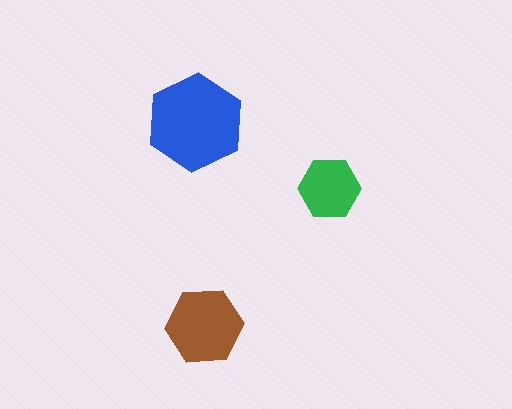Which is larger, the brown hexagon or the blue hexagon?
The blue one.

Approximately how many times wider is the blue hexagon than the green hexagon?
About 1.5 times wider.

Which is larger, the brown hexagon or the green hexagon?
The brown one.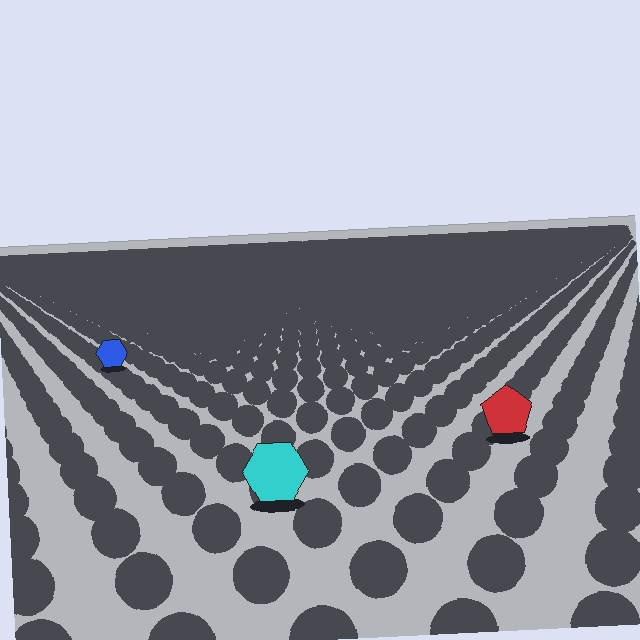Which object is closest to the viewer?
The cyan hexagon is closest. The texture marks near it are larger and more spread out.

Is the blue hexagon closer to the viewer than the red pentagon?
No. The red pentagon is closer — you can tell from the texture gradient: the ground texture is coarser near it.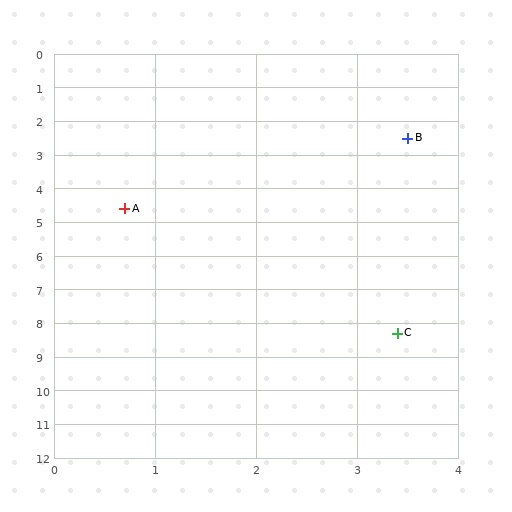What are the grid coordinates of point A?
Point A is at approximately (0.7, 4.6).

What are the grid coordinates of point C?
Point C is at approximately (3.4, 8.3).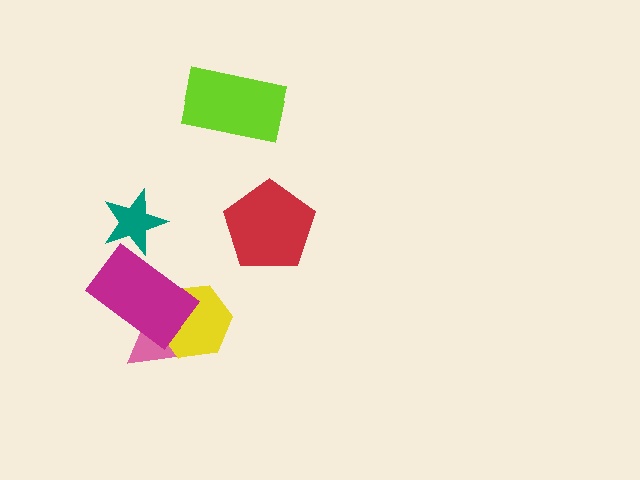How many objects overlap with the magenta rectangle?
3 objects overlap with the magenta rectangle.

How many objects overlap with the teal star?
1 object overlaps with the teal star.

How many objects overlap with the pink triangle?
2 objects overlap with the pink triangle.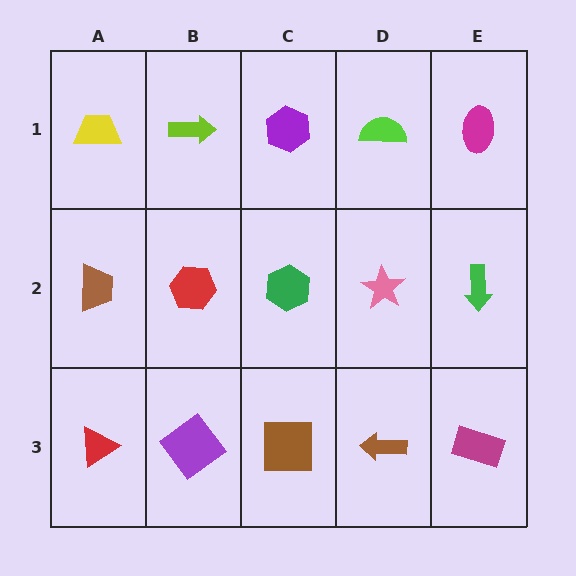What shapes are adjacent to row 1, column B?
A red hexagon (row 2, column B), a yellow trapezoid (row 1, column A), a purple hexagon (row 1, column C).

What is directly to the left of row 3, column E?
A brown arrow.